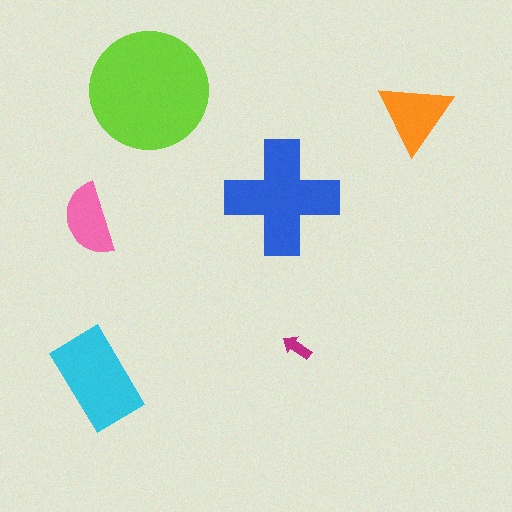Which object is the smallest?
The magenta arrow.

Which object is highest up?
The lime circle is topmost.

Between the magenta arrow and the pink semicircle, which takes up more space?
The pink semicircle.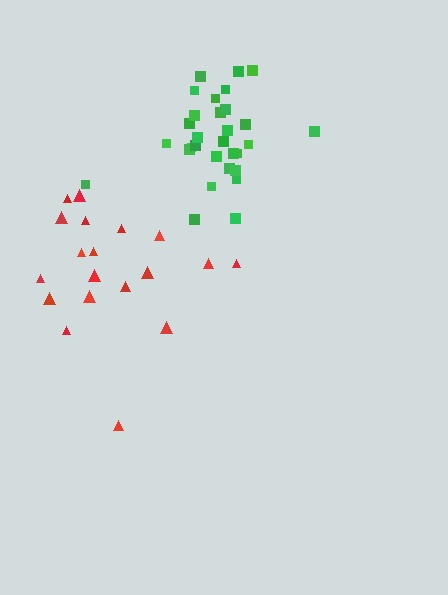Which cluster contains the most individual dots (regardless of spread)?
Green (31).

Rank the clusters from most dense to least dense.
green, red.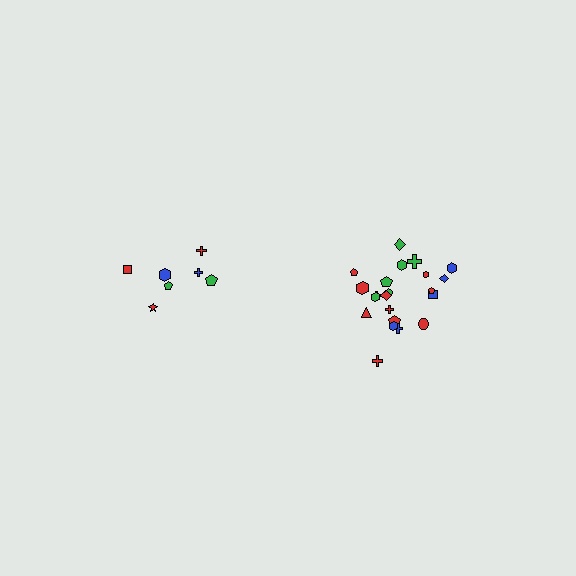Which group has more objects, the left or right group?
The right group.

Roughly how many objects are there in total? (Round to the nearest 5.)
Roughly 30 objects in total.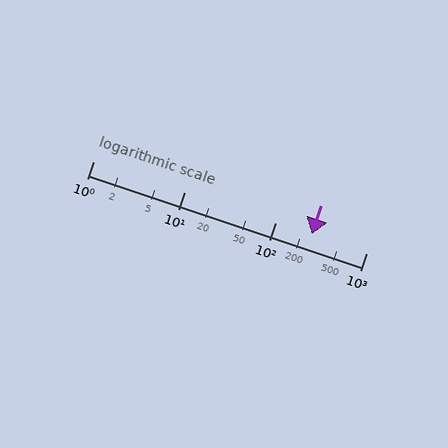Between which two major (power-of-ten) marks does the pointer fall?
The pointer is between 100 and 1000.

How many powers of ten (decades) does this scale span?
The scale spans 3 decades, from 1 to 1000.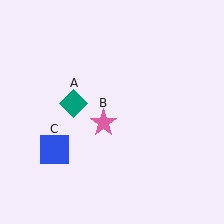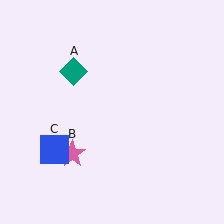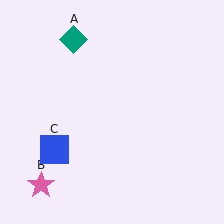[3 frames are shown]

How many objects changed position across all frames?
2 objects changed position: teal diamond (object A), pink star (object B).